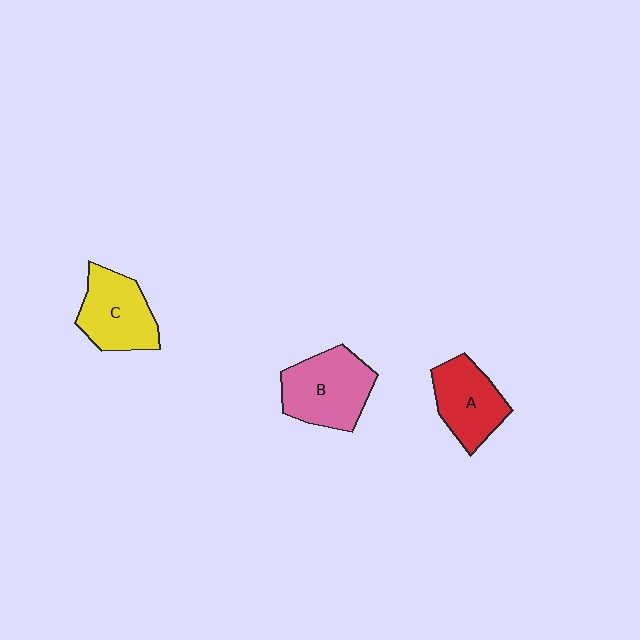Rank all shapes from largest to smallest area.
From largest to smallest: B (pink), C (yellow), A (red).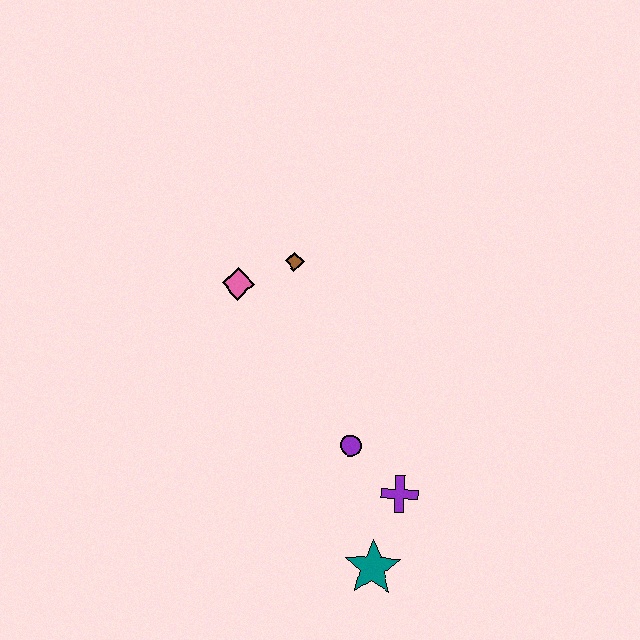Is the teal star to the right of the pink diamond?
Yes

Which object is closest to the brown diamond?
The pink diamond is closest to the brown diamond.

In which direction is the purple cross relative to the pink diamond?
The purple cross is below the pink diamond.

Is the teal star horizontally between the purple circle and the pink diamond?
No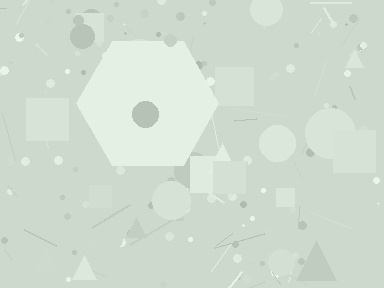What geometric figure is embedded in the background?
A hexagon is embedded in the background.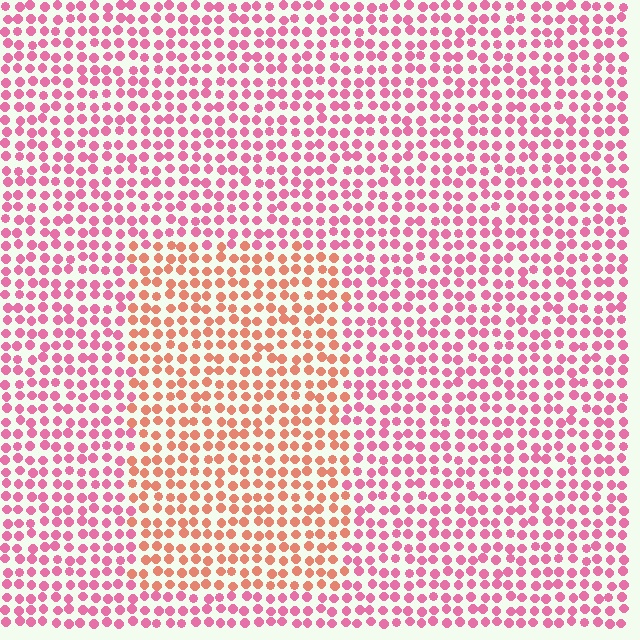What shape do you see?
I see a rectangle.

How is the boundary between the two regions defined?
The boundary is defined purely by a slight shift in hue (about 39 degrees). Spacing, size, and orientation are identical on both sides.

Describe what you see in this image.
The image is filled with small pink elements in a uniform arrangement. A rectangle-shaped region is visible where the elements are tinted to a slightly different hue, forming a subtle color boundary.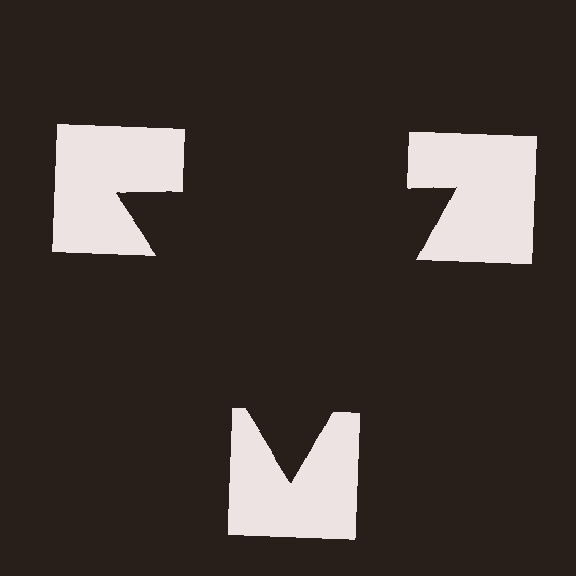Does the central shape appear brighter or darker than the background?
It typically appears slightly darker than the background, even though no actual brightness change is drawn.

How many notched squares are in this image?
There are 3 — one at each vertex of the illusory triangle.